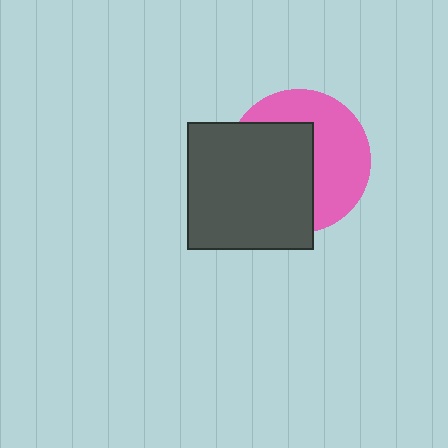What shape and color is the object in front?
The object in front is a dark gray square.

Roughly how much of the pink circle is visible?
About half of it is visible (roughly 49%).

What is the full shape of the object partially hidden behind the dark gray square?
The partially hidden object is a pink circle.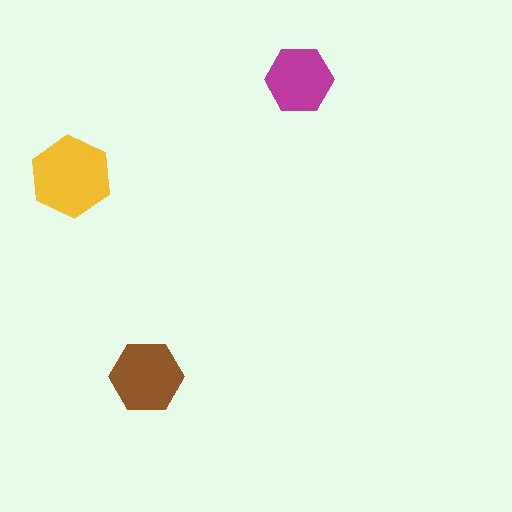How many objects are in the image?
There are 3 objects in the image.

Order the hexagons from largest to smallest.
the yellow one, the brown one, the magenta one.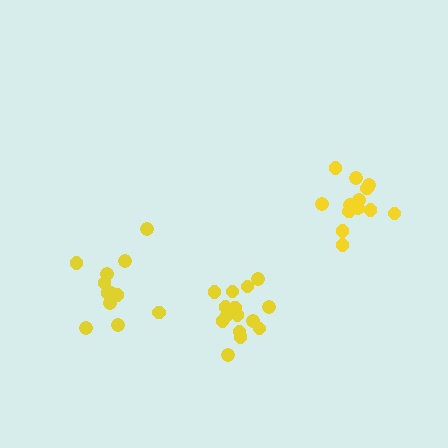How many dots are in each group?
Group 1: 15 dots, Group 2: 13 dots, Group 3: 12 dots (40 total).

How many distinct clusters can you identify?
There are 3 distinct clusters.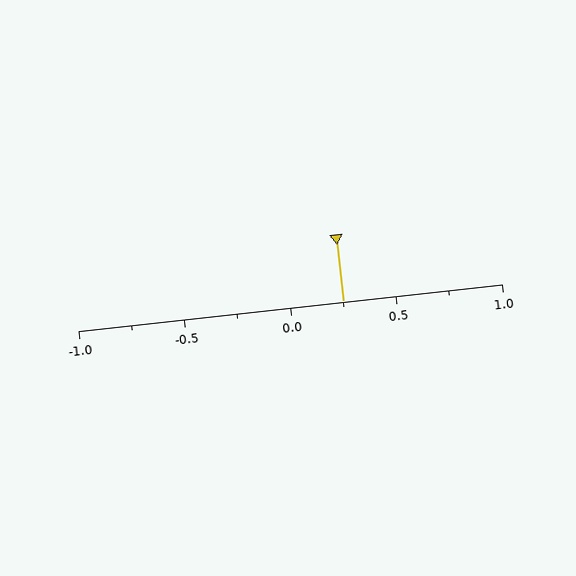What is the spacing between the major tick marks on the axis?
The major ticks are spaced 0.5 apart.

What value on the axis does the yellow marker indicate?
The marker indicates approximately 0.25.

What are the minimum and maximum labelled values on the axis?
The axis runs from -1.0 to 1.0.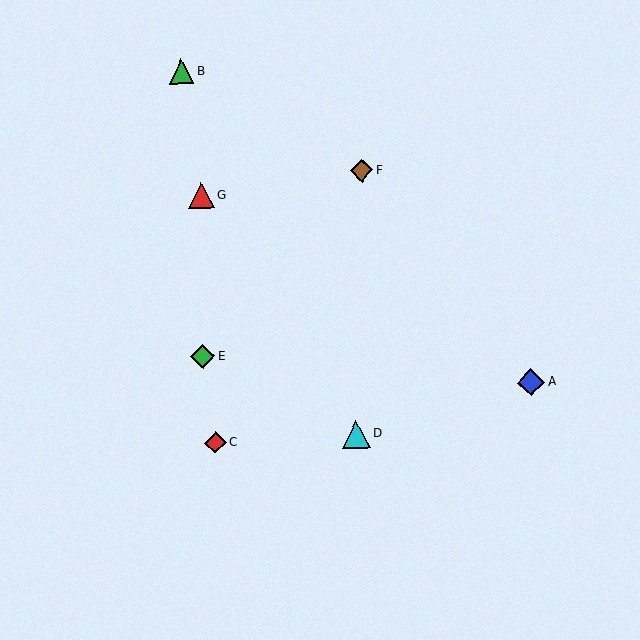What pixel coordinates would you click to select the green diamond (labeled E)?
Click at (202, 356) to select the green diamond E.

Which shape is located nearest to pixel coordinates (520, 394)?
The blue diamond (labeled A) at (531, 382) is nearest to that location.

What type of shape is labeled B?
Shape B is a green triangle.